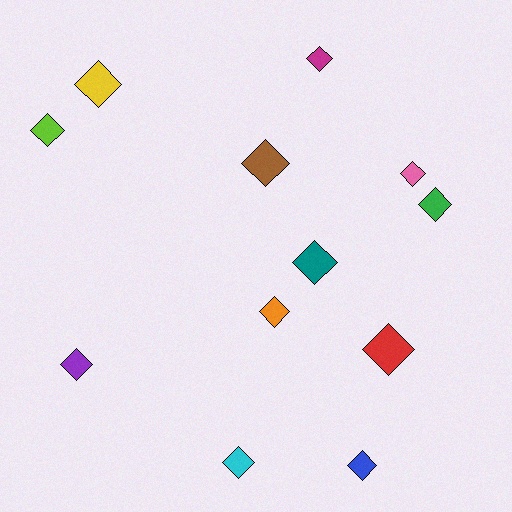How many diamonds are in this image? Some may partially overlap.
There are 12 diamonds.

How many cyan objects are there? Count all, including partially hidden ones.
There is 1 cyan object.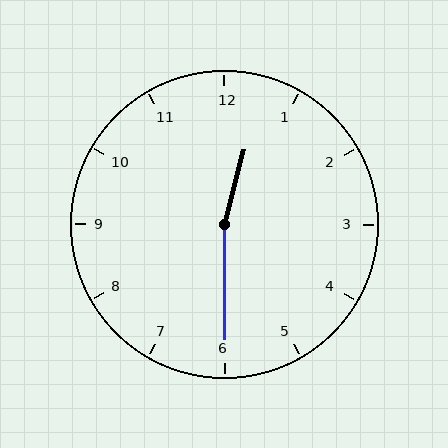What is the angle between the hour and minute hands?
Approximately 165 degrees.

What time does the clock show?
12:30.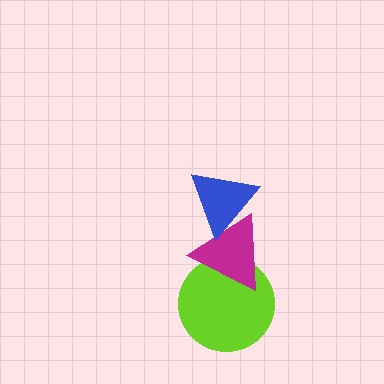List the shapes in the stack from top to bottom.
From top to bottom: the blue triangle, the magenta triangle, the lime circle.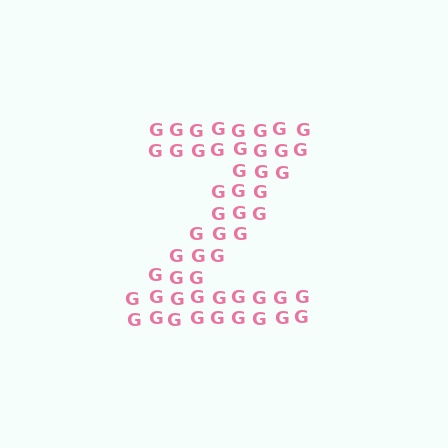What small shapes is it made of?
It is made of small letter G's.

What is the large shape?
The large shape is the letter Z.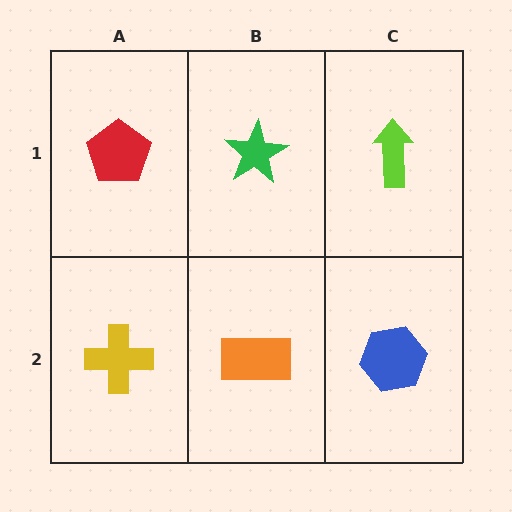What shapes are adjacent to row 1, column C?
A blue hexagon (row 2, column C), a green star (row 1, column B).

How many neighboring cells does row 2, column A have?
2.